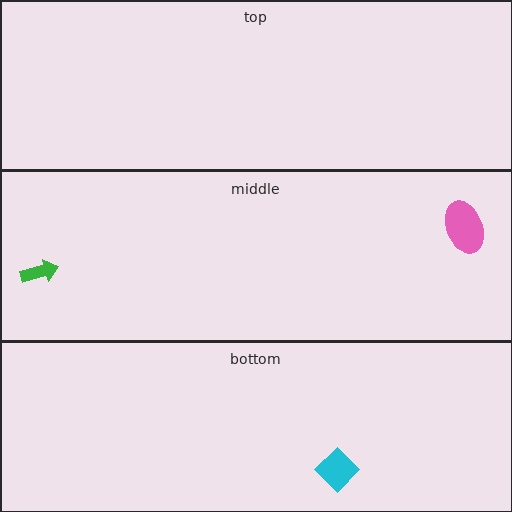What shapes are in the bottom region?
The cyan diamond.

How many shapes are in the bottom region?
1.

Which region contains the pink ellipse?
The middle region.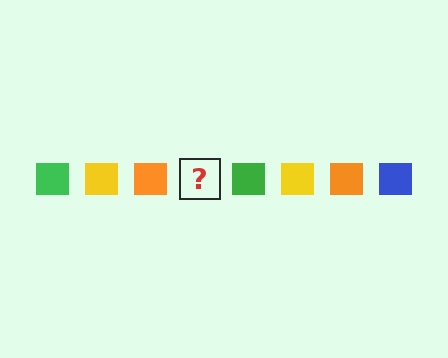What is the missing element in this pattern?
The missing element is a blue square.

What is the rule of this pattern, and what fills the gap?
The rule is that the pattern cycles through green, yellow, orange, blue squares. The gap should be filled with a blue square.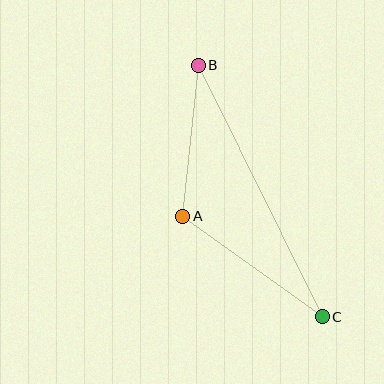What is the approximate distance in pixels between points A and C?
The distance between A and C is approximately 172 pixels.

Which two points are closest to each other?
Points A and B are closest to each other.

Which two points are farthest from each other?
Points B and C are farthest from each other.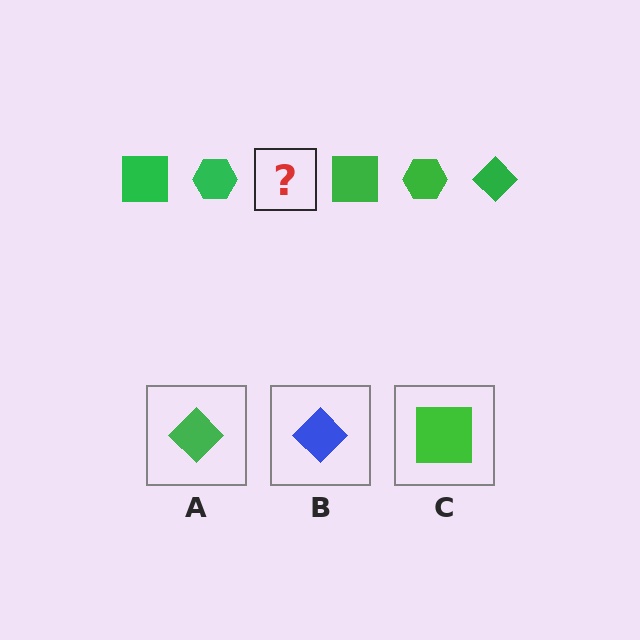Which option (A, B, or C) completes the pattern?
A.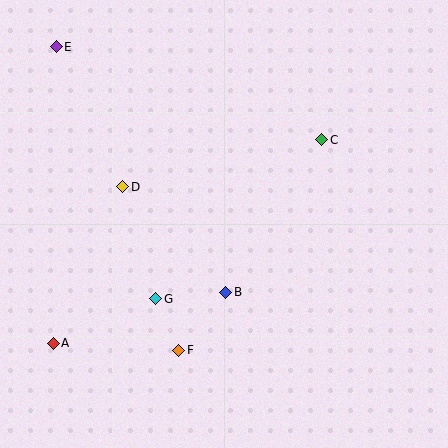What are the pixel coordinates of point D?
Point D is at (123, 187).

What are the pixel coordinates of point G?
Point G is at (156, 299).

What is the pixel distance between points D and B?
The distance between D and B is 148 pixels.